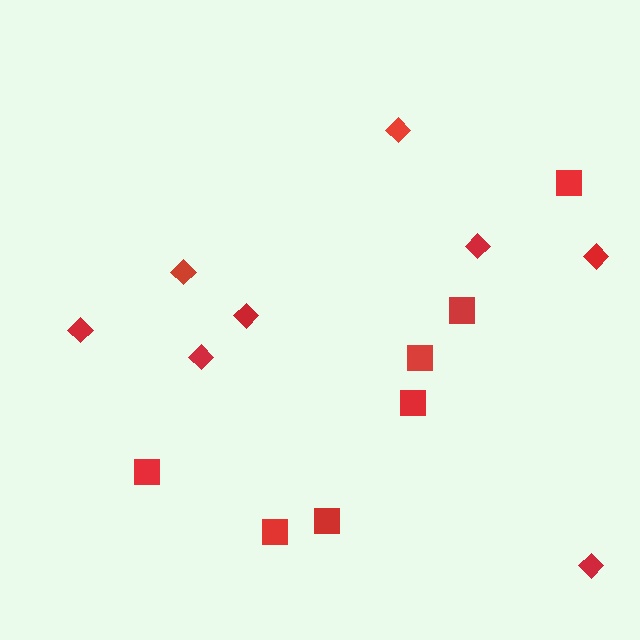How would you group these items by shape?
There are 2 groups: one group of diamonds (8) and one group of squares (7).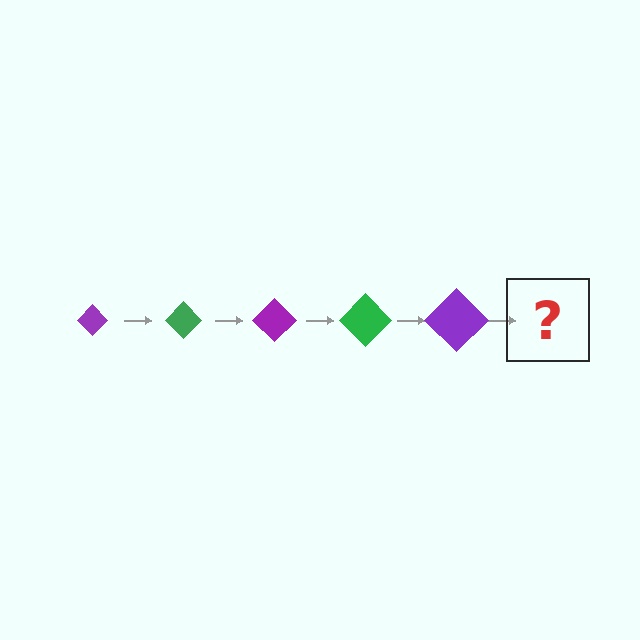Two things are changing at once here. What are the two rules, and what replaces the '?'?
The two rules are that the diamond grows larger each step and the color cycles through purple and green. The '?' should be a green diamond, larger than the previous one.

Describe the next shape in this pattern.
It should be a green diamond, larger than the previous one.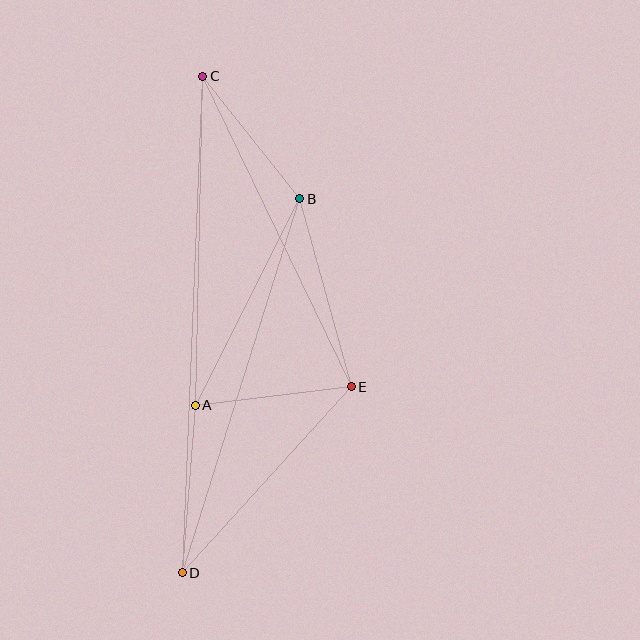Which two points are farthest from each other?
Points C and D are farthest from each other.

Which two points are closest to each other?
Points B and C are closest to each other.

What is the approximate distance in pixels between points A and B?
The distance between A and B is approximately 232 pixels.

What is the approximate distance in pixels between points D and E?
The distance between D and E is approximately 251 pixels.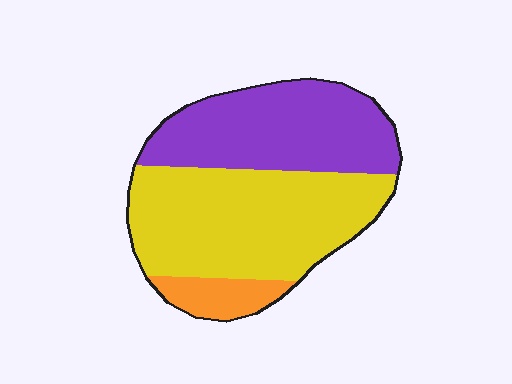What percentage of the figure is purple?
Purple takes up between a quarter and a half of the figure.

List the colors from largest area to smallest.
From largest to smallest: yellow, purple, orange.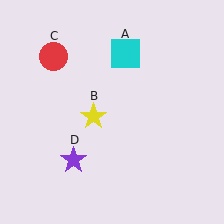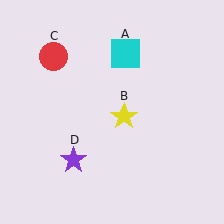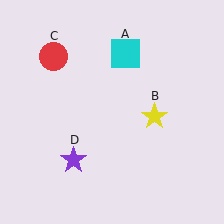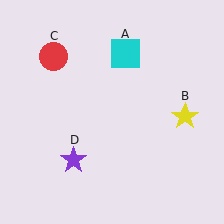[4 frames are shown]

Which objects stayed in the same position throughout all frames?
Cyan square (object A) and red circle (object C) and purple star (object D) remained stationary.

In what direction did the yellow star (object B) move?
The yellow star (object B) moved right.